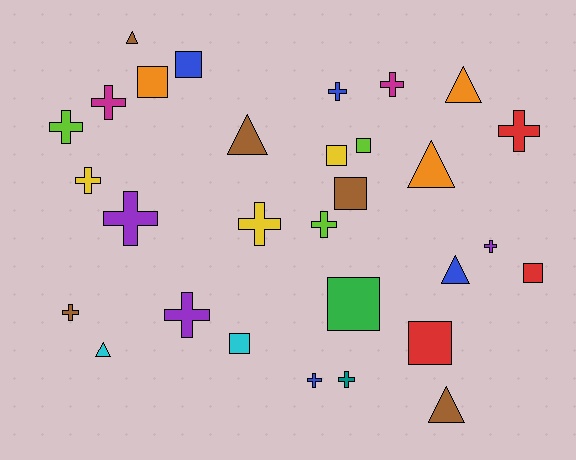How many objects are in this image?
There are 30 objects.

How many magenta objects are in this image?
There are 2 magenta objects.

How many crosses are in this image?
There are 14 crosses.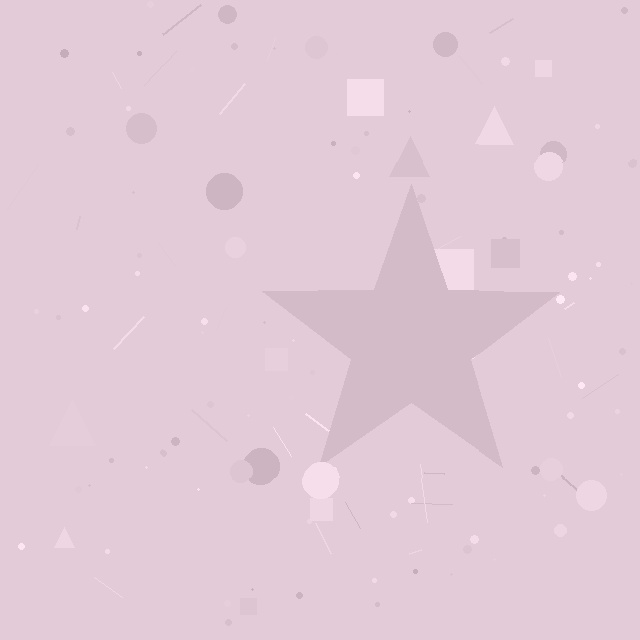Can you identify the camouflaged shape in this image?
The camouflaged shape is a star.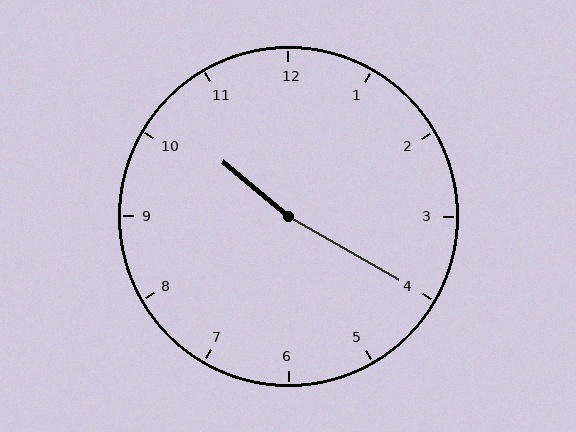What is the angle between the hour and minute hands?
Approximately 170 degrees.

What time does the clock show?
10:20.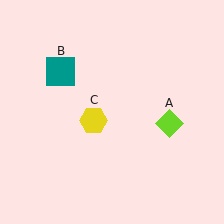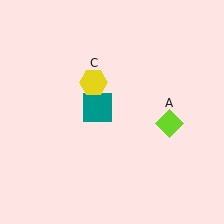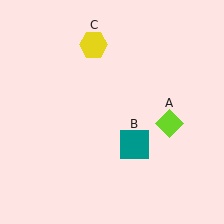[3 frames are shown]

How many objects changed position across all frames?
2 objects changed position: teal square (object B), yellow hexagon (object C).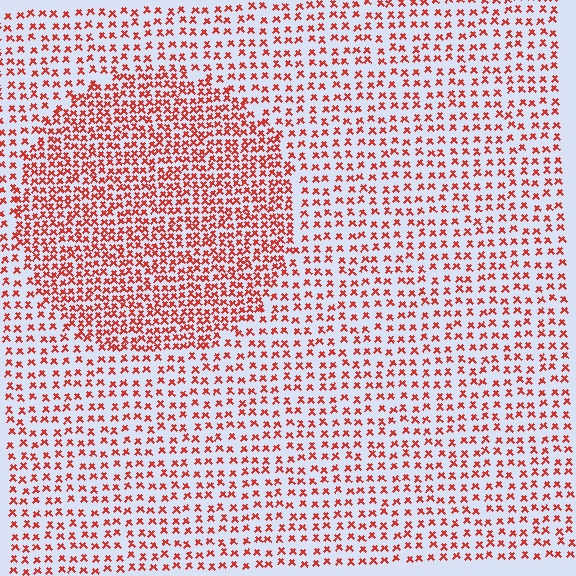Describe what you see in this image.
The image contains small red elements arranged at two different densities. A circle-shaped region is visible where the elements are more densely packed than the surrounding area.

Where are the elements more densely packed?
The elements are more densely packed inside the circle boundary.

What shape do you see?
I see a circle.